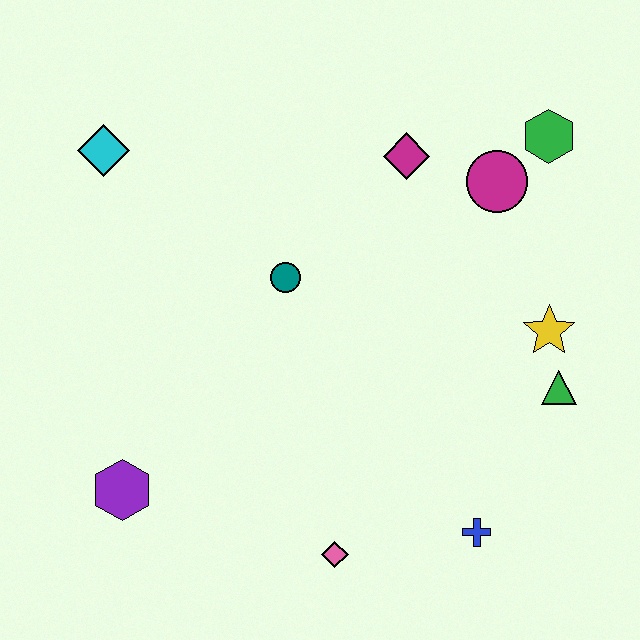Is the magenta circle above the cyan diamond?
No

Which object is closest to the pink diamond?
The blue cross is closest to the pink diamond.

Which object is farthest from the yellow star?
The cyan diamond is farthest from the yellow star.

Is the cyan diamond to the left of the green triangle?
Yes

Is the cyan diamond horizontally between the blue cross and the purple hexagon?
No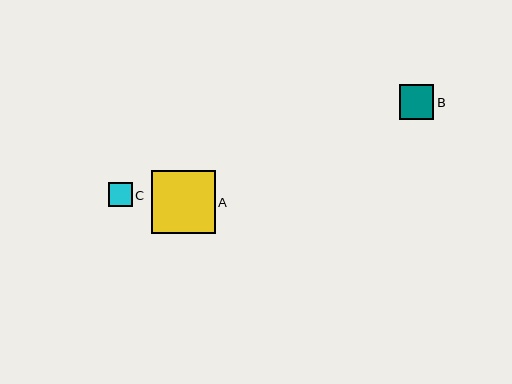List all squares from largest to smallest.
From largest to smallest: A, B, C.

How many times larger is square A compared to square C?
Square A is approximately 2.7 times the size of square C.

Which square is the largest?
Square A is the largest with a size of approximately 64 pixels.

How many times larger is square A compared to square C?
Square A is approximately 2.7 times the size of square C.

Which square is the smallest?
Square C is the smallest with a size of approximately 24 pixels.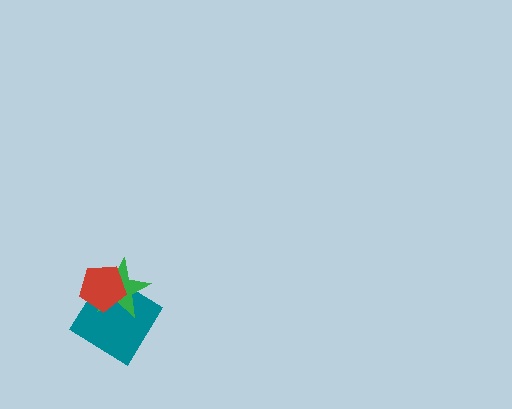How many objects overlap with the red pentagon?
2 objects overlap with the red pentagon.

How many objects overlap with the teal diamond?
2 objects overlap with the teal diamond.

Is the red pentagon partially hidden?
No, no other shape covers it.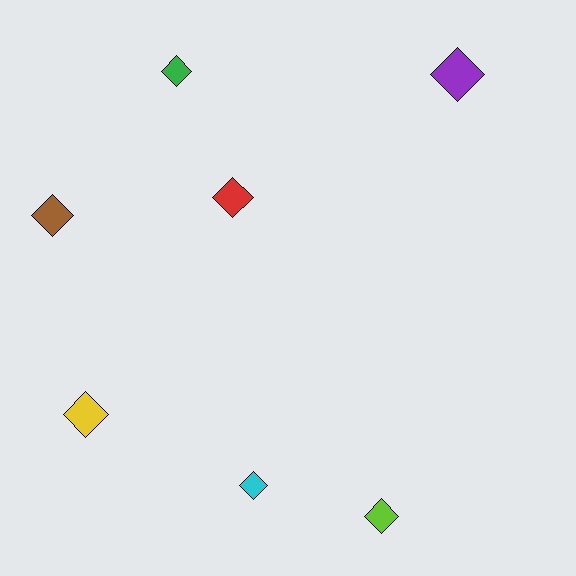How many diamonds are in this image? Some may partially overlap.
There are 7 diamonds.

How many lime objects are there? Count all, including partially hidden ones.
There is 1 lime object.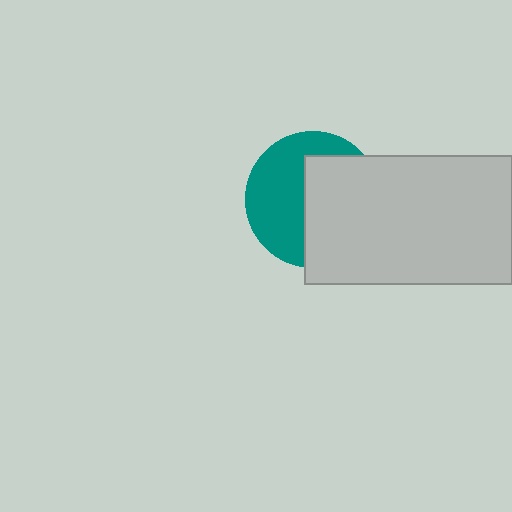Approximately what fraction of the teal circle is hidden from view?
Roughly 51% of the teal circle is hidden behind the light gray rectangle.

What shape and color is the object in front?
The object in front is a light gray rectangle.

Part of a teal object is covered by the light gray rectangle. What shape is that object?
It is a circle.